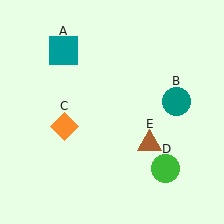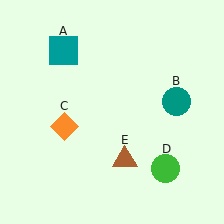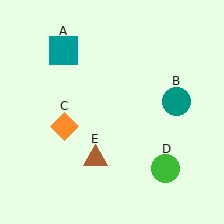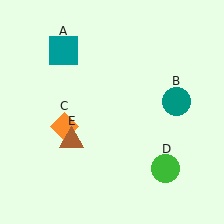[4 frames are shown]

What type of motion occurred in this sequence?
The brown triangle (object E) rotated clockwise around the center of the scene.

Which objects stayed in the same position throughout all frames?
Teal square (object A) and teal circle (object B) and orange diamond (object C) and green circle (object D) remained stationary.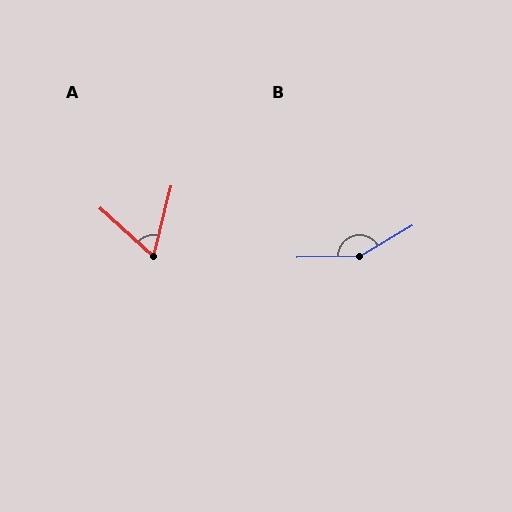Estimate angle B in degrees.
Approximately 151 degrees.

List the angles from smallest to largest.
A (62°), B (151°).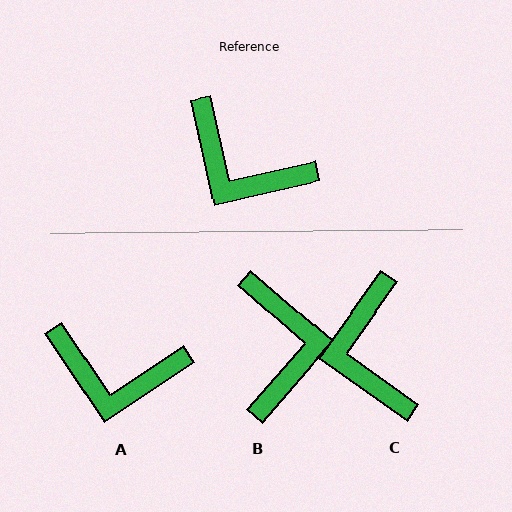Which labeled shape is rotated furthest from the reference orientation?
B, about 126 degrees away.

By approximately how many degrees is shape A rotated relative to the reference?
Approximately 21 degrees counter-clockwise.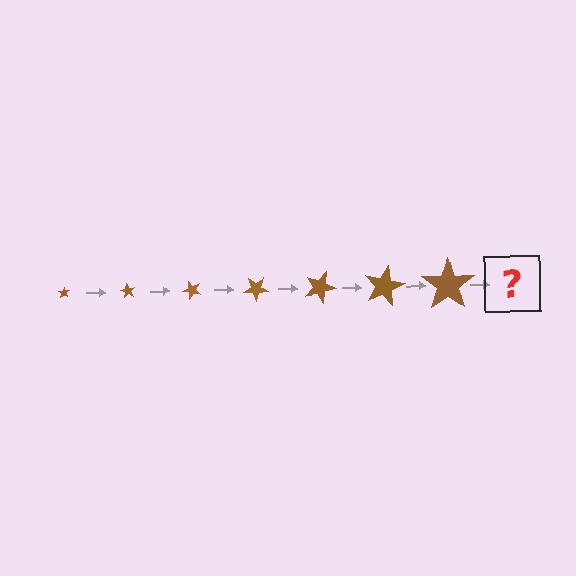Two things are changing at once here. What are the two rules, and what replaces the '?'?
The two rules are that the star grows larger each step and it rotates 60 degrees each step. The '?' should be a star, larger than the previous one and rotated 420 degrees from the start.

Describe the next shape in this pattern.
It should be a star, larger than the previous one and rotated 420 degrees from the start.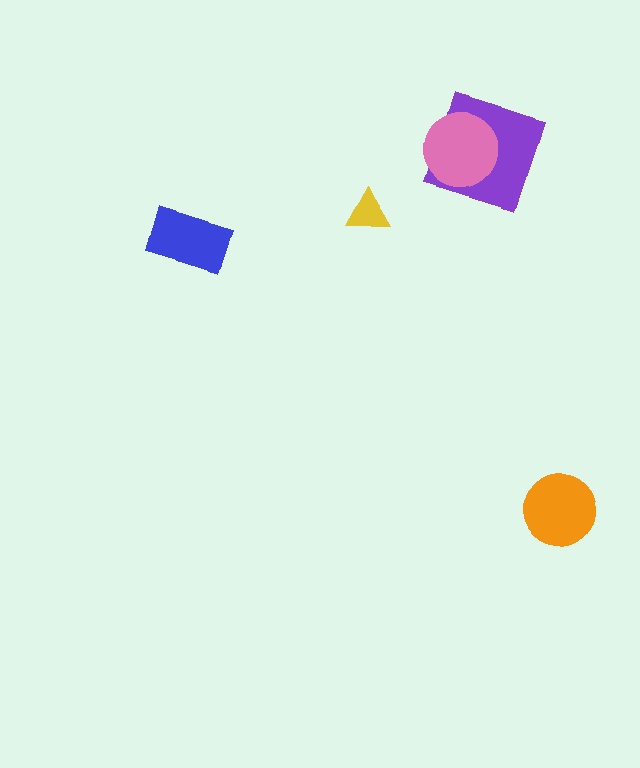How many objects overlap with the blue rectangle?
0 objects overlap with the blue rectangle.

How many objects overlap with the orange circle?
0 objects overlap with the orange circle.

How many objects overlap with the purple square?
1 object overlaps with the purple square.